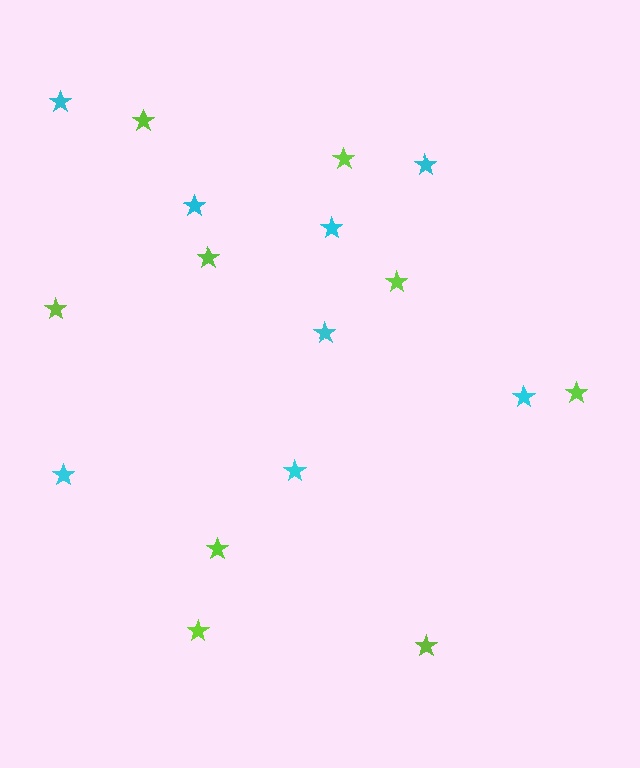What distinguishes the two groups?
There are 2 groups: one group of lime stars (9) and one group of cyan stars (8).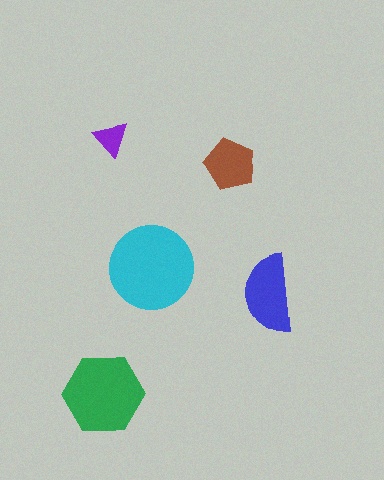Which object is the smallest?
The purple triangle.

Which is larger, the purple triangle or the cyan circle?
The cyan circle.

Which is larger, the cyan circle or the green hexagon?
The cyan circle.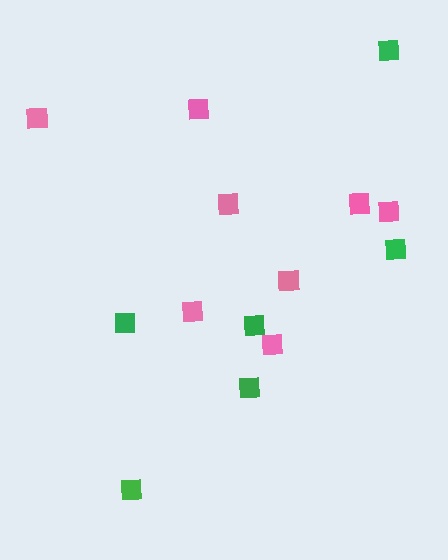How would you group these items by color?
There are 2 groups: one group of pink squares (8) and one group of green squares (6).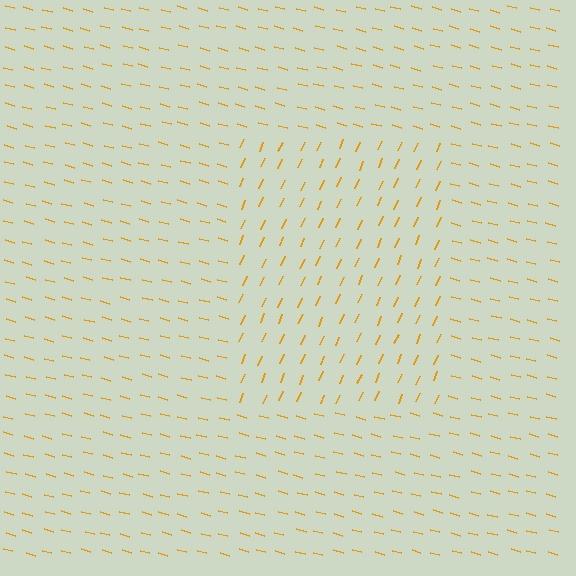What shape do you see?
I see a rectangle.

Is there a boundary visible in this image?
Yes, there is a texture boundary formed by a change in line orientation.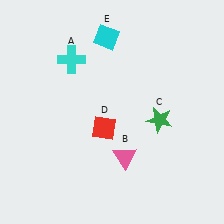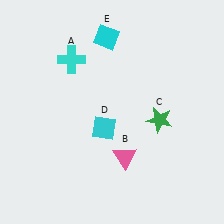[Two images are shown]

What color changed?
The diamond (D) changed from red in Image 1 to cyan in Image 2.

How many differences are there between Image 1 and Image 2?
There is 1 difference between the two images.